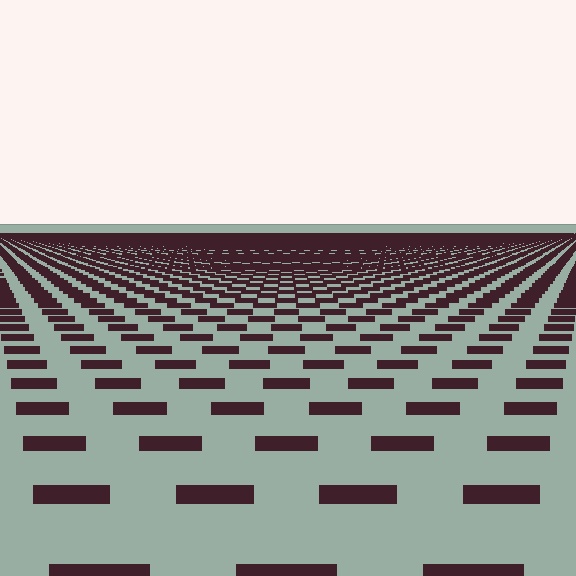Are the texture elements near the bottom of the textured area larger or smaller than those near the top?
Larger. Near the bottom, elements are closer to the viewer and appear at a bigger on-screen size.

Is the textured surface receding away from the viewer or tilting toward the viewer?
The surface is receding away from the viewer. Texture elements get smaller and denser toward the top.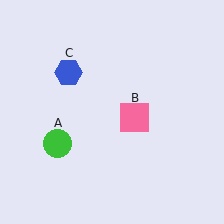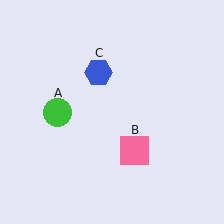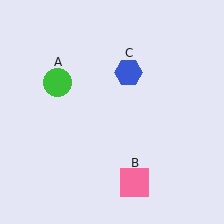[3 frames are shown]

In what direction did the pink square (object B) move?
The pink square (object B) moved down.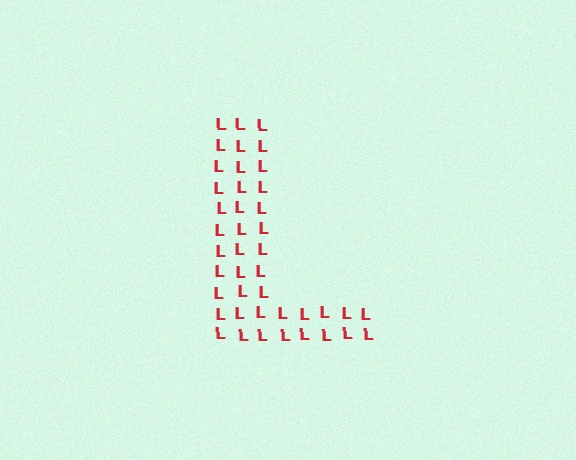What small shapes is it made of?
It is made of small letter L's.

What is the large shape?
The large shape is the letter L.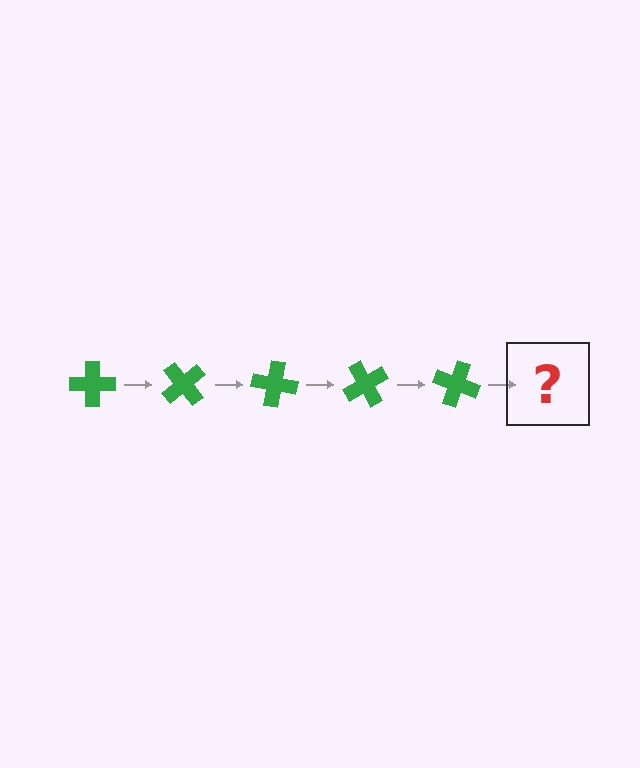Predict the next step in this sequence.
The next step is a green cross rotated 250 degrees.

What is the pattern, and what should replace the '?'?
The pattern is that the cross rotates 50 degrees each step. The '?' should be a green cross rotated 250 degrees.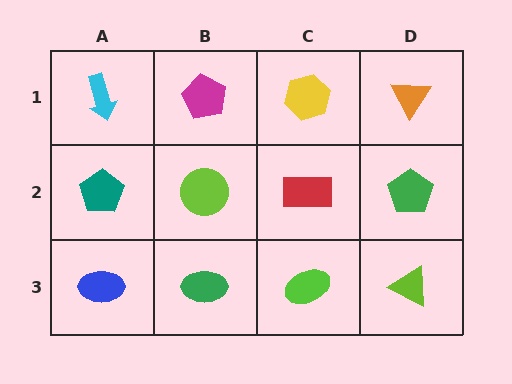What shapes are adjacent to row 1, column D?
A green pentagon (row 2, column D), a yellow hexagon (row 1, column C).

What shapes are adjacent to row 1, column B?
A lime circle (row 2, column B), a cyan arrow (row 1, column A), a yellow hexagon (row 1, column C).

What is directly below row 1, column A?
A teal pentagon.